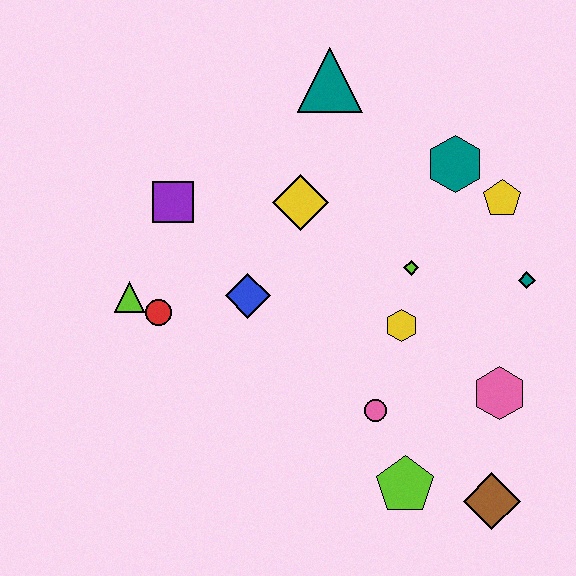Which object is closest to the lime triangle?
The red circle is closest to the lime triangle.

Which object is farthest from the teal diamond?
The lime triangle is farthest from the teal diamond.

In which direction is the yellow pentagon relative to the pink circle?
The yellow pentagon is above the pink circle.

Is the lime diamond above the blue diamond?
Yes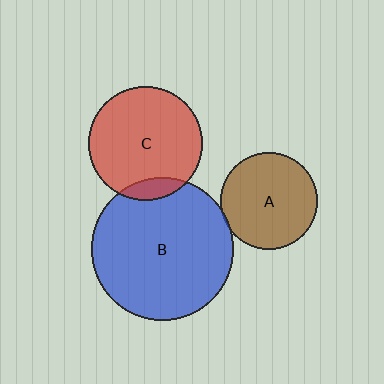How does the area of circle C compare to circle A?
Approximately 1.4 times.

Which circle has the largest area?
Circle B (blue).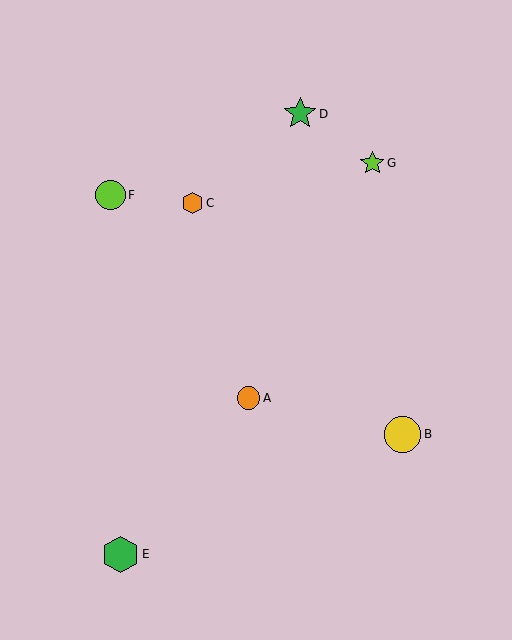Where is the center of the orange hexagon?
The center of the orange hexagon is at (193, 203).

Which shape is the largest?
The green hexagon (labeled E) is the largest.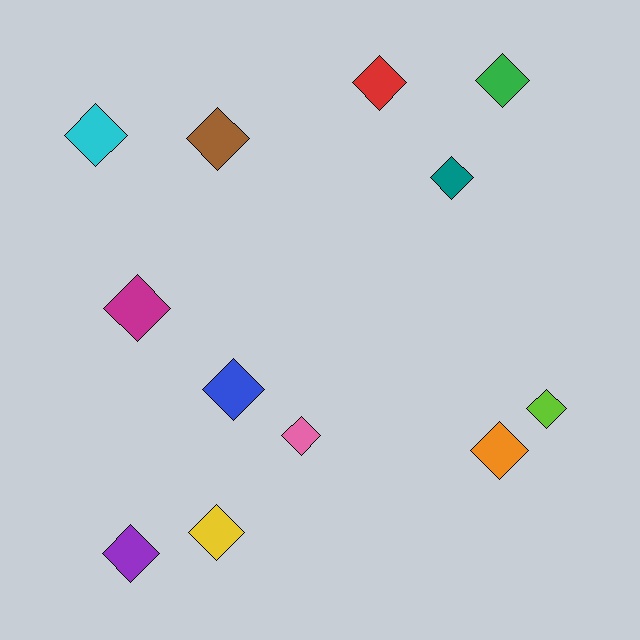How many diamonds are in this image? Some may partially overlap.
There are 12 diamonds.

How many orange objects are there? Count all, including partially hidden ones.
There is 1 orange object.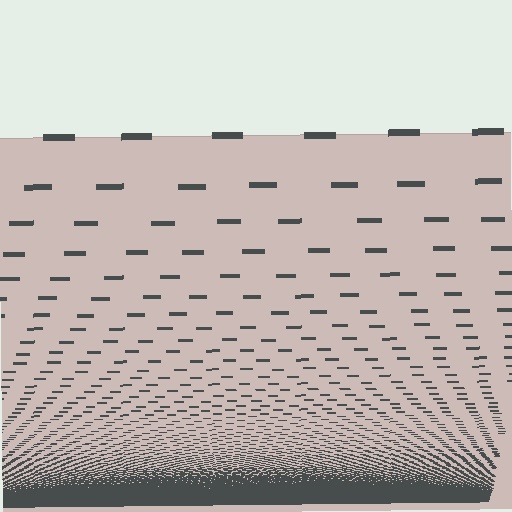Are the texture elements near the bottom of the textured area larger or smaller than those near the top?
Smaller. The gradient is inverted — elements near the bottom are smaller and denser.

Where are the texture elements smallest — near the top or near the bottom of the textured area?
Near the bottom.